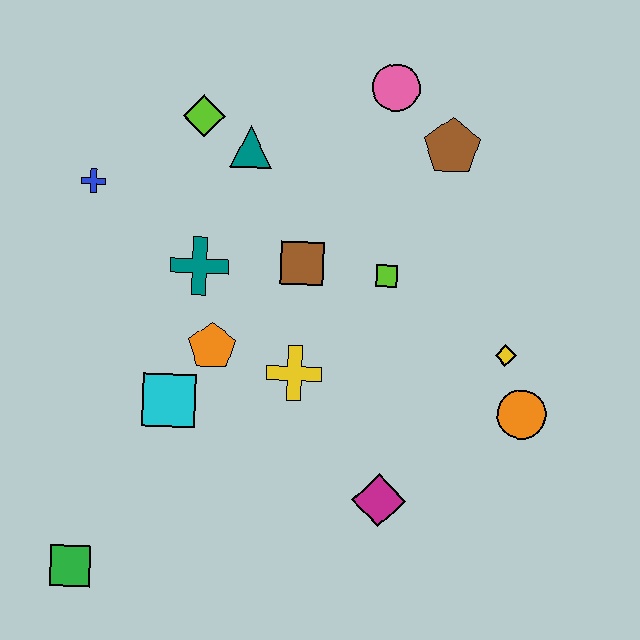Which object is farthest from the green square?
The pink circle is farthest from the green square.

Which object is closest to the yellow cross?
The orange pentagon is closest to the yellow cross.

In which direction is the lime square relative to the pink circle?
The lime square is below the pink circle.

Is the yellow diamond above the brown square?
No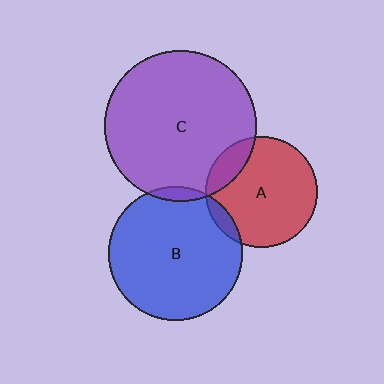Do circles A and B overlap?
Yes.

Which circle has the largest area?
Circle C (purple).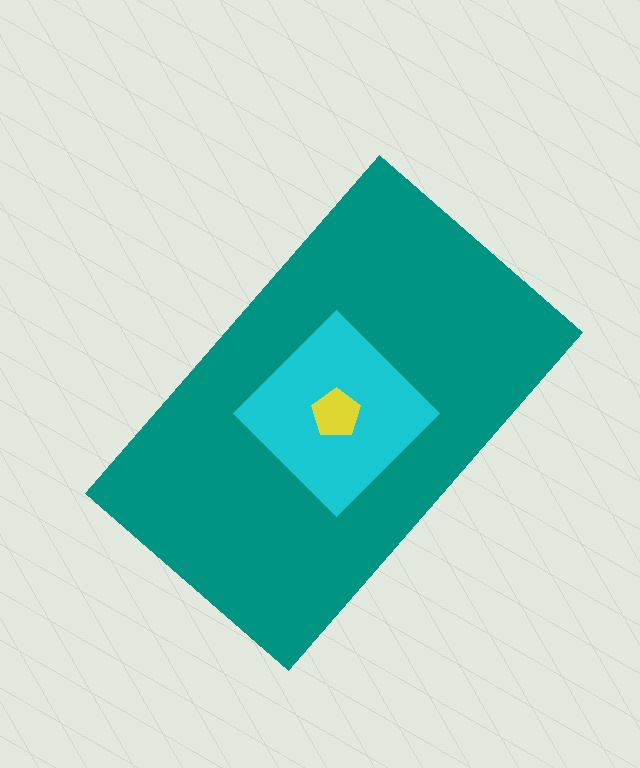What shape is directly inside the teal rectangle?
The cyan diamond.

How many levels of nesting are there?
3.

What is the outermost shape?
The teal rectangle.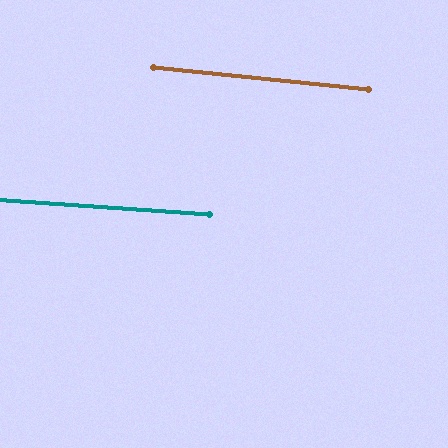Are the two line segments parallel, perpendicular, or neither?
Parallel — their directions differ by only 1.9°.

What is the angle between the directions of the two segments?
Approximately 2 degrees.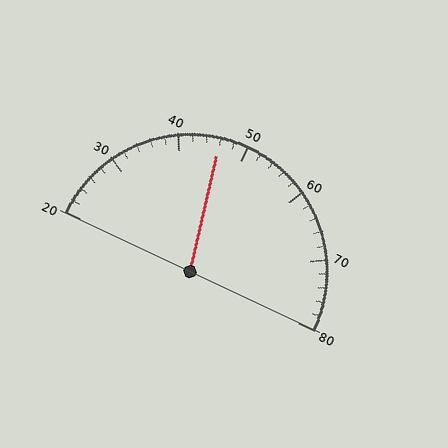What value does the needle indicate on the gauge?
The needle indicates approximately 46.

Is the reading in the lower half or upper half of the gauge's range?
The reading is in the lower half of the range (20 to 80).